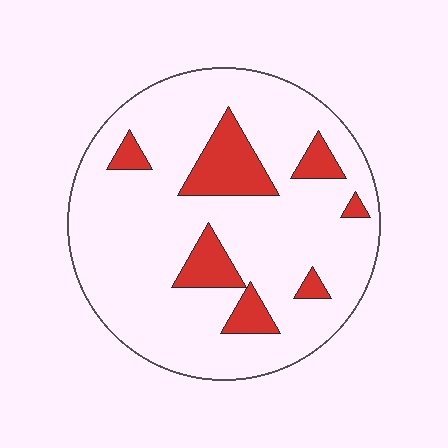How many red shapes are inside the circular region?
7.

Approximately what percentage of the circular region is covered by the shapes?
Approximately 15%.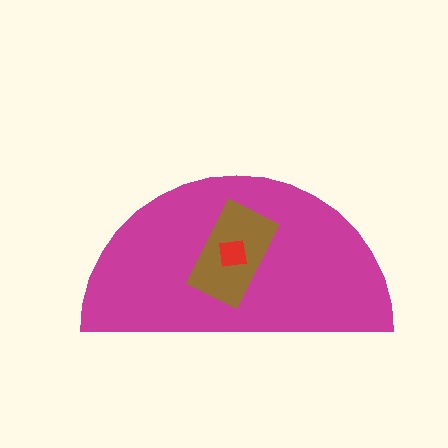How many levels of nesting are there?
3.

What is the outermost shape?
The magenta semicircle.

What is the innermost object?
The red square.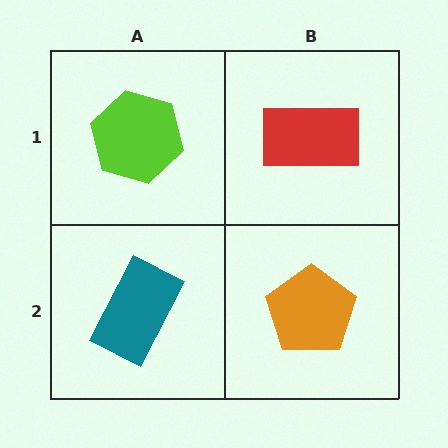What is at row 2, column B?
An orange pentagon.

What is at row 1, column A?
A lime hexagon.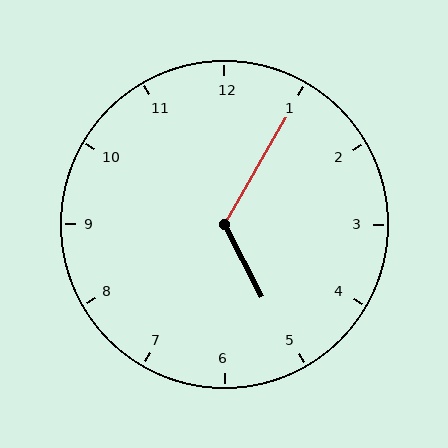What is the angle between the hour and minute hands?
Approximately 122 degrees.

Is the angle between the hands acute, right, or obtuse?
It is obtuse.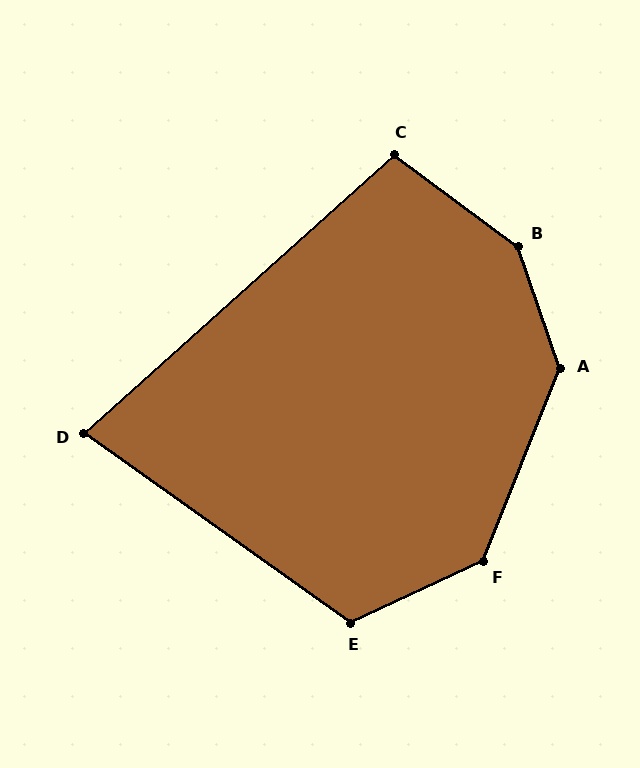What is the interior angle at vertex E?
Approximately 120 degrees (obtuse).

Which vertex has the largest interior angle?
B, at approximately 146 degrees.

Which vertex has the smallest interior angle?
D, at approximately 77 degrees.